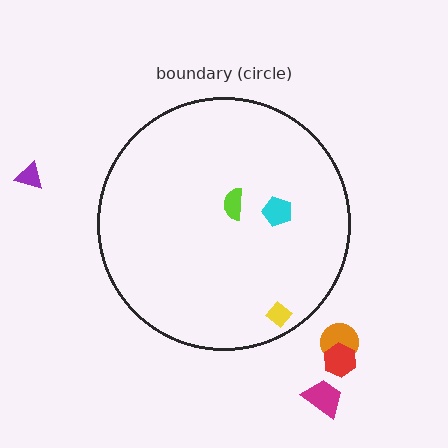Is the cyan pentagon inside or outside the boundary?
Inside.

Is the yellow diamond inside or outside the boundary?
Inside.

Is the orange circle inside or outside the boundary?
Outside.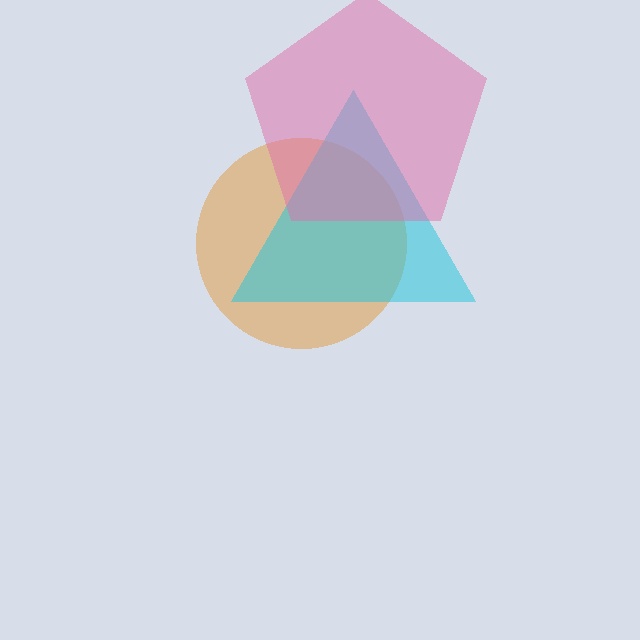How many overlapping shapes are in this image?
There are 3 overlapping shapes in the image.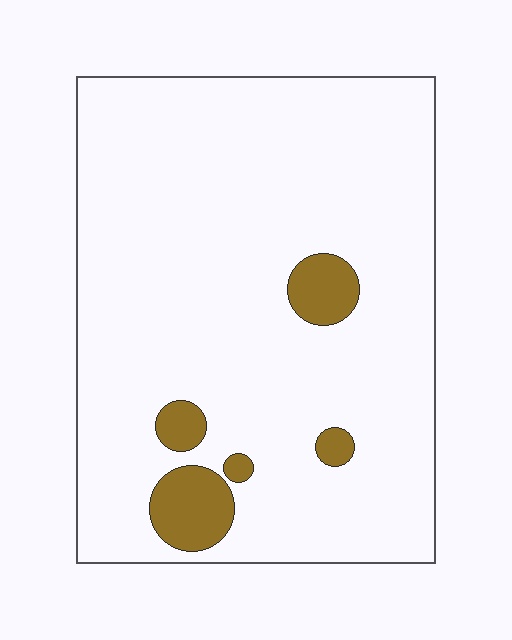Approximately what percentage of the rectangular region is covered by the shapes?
Approximately 10%.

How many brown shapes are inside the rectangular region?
5.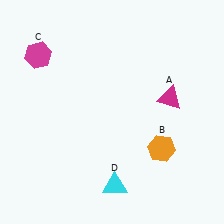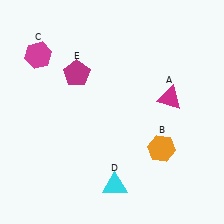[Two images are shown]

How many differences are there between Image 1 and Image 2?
There is 1 difference between the two images.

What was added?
A magenta pentagon (E) was added in Image 2.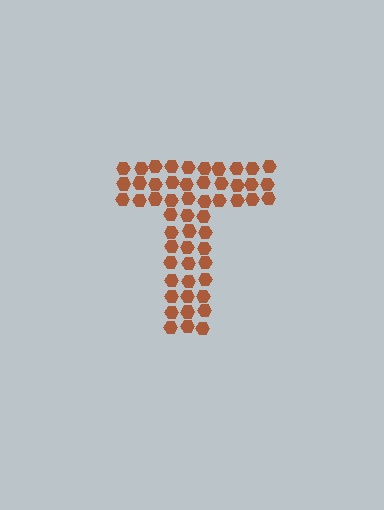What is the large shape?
The large shape is the letter T.